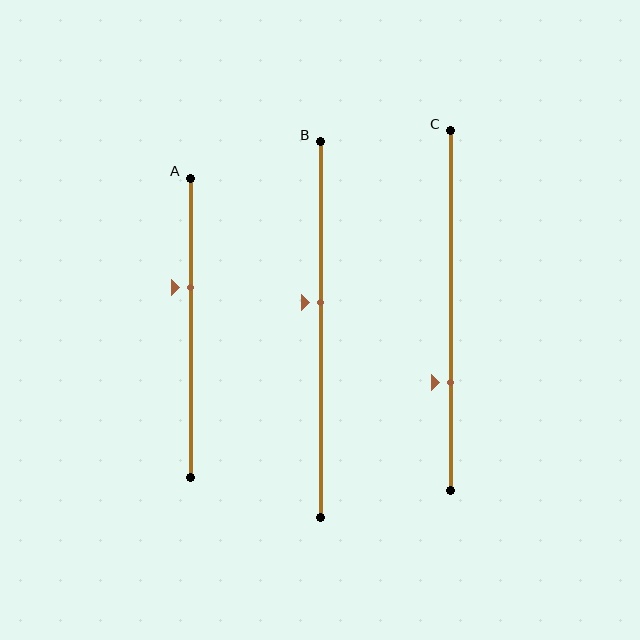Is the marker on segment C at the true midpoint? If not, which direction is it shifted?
No, the marker on segment C is shifted downward by about 20% of the segment length.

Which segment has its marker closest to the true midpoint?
Segment B has its marker closest to the true midpoint.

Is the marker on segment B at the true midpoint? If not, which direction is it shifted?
No, the marker on segment B is shifted upward by about 7% of the segment length.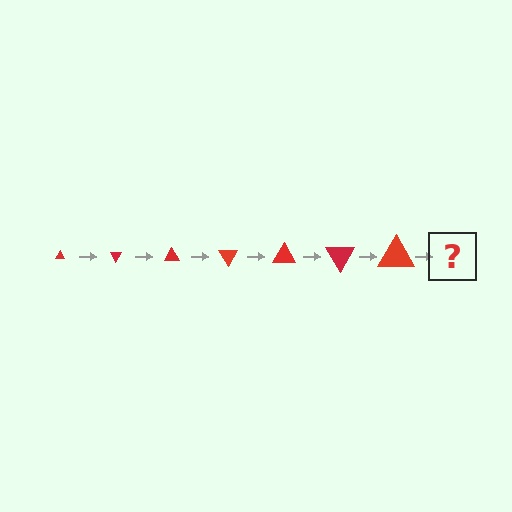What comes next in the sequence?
The next element should be a triangle, larger than the previous one and rotated 420 degrees from the start.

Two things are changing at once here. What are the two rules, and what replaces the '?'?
The two rules are that the triangle grows larger each step and it rotates 60 degrees each step. The '?' should be a triangle, larger than the previous one and rotated 420 degrees from the start.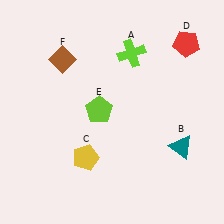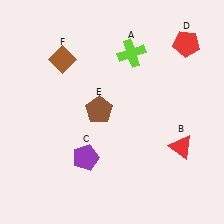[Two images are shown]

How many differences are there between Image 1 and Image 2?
There are 3 differences between the two images.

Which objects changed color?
B changed from teal to red. C changed from yellow to purple. E changed from lime to brown.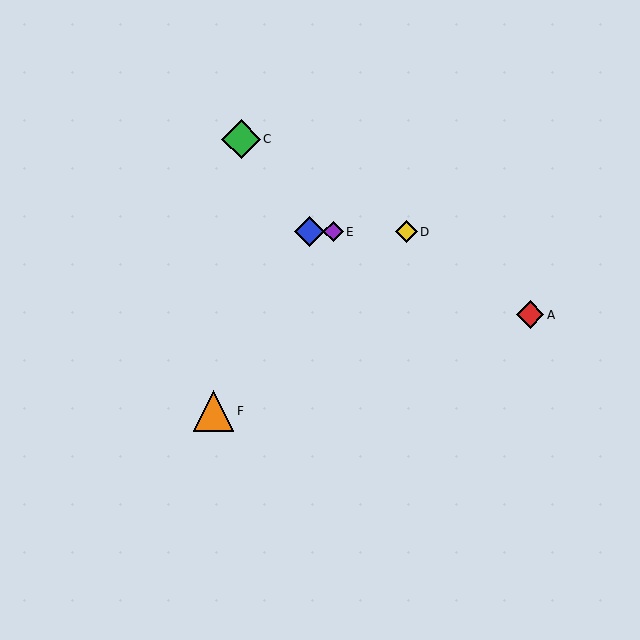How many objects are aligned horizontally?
3 objects (B, D, E) are aligned horizontally.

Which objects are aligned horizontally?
Objects B, D, E are aligned horizontally.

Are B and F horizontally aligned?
No, B is at y≈232 and F is at y≈411.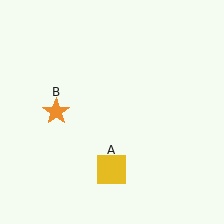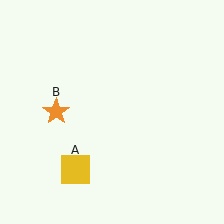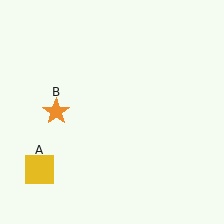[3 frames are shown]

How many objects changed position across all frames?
1 object changed position: yellow square (object A).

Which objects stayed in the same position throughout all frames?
Orange star (object B) remained stationary.